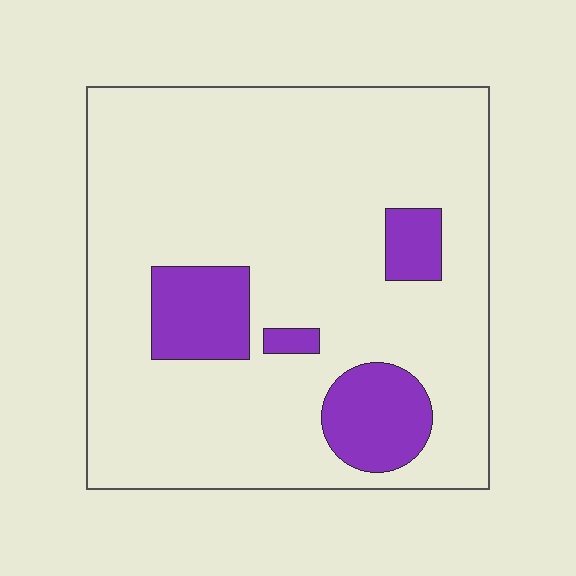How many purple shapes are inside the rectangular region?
4.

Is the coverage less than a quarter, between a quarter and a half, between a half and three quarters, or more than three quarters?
Less than a quarter.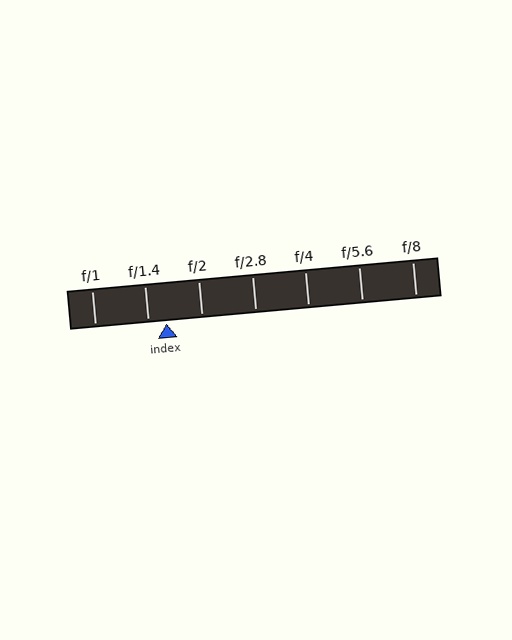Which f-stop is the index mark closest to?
The index mark is closest to f/1.4.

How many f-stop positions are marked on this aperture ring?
There are 7 f-stop positions marked.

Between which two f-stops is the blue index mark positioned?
The index mark is between f/1.4 and f/2.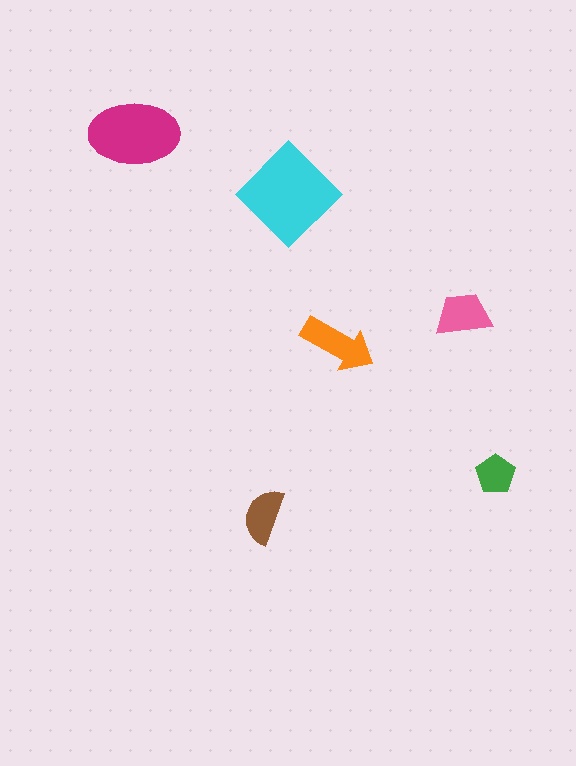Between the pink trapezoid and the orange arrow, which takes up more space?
The orange arrow.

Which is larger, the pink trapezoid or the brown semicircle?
The pink trapezoid.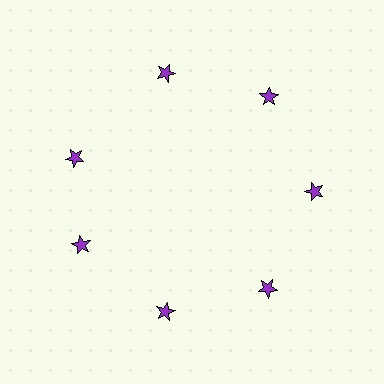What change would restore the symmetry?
The symmetry would be restored by rotating it back into even spacing with its neighbors so that all 7 stars sit at equal angles and equal distance from the center.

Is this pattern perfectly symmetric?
No. The 7 purple stars are arranged in a ring, but one element near the 10 o'clock position is rotated out of alignment along the ring, breaking the 7-fold rotational symmetry.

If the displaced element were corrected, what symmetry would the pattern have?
It would have 7-fold rotational symmetry — the pattern would map onto itself every 51 degrees.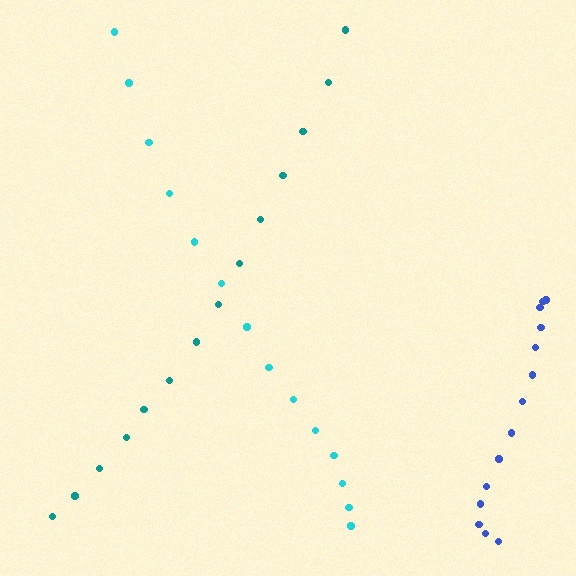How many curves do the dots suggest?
There are 3 distinct paths.